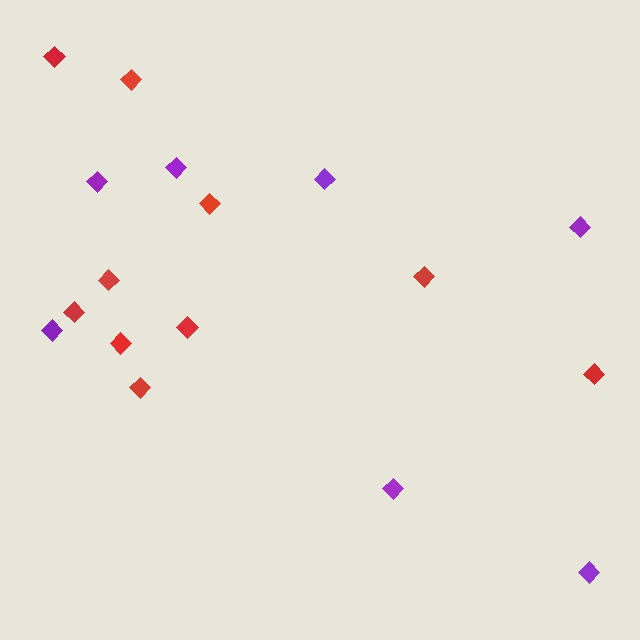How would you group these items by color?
There are 2 groups: one group of red diamonds (10) and one group of purple diamonds (7).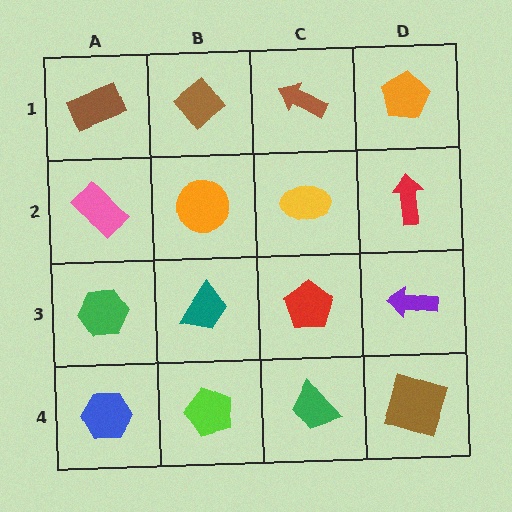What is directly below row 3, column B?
A lime pentagon.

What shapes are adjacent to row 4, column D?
A purple arrow (row 3, column D), a green trapezoid (row 4, column C).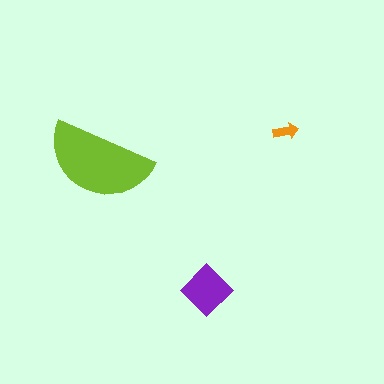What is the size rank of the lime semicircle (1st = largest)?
1st.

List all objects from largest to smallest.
The lime semicircle, the purple diamond, the orange arrow.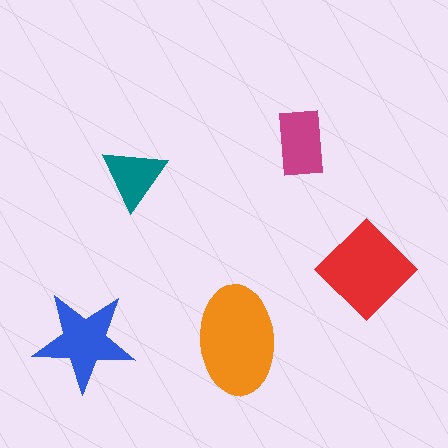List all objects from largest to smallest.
The orange ellipse, the red diamond, the blue star, the magenta rectangle, the teal triangle.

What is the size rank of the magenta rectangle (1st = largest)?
4th.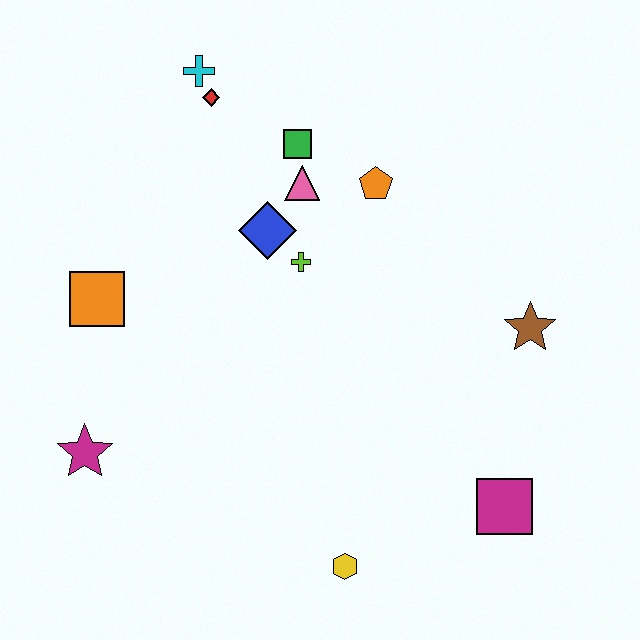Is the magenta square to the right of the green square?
Yes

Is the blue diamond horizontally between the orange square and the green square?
Yes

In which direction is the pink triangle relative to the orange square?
The pink triangle is to the right of the orange square.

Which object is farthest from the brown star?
The magenta star is farthest from the brown star.